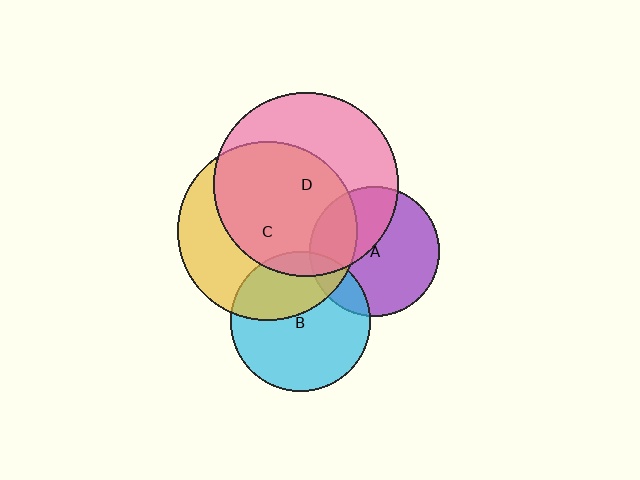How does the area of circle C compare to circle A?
Approximately 1.9 times.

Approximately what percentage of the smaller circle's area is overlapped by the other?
Approximately 35%.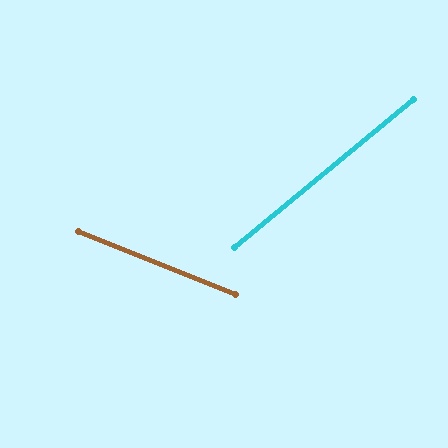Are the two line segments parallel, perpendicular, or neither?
Neither parallel nor perpendicular — they differ by about 62°.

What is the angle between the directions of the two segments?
Approximately 62 degrees.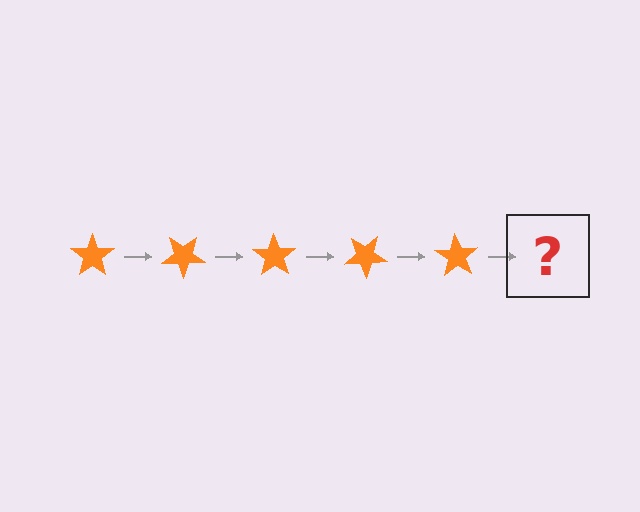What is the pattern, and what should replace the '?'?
The pattern is that the star rotates 35 degrees each step. The '?' should be an orange star rotated 175 degrees.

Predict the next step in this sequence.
The next step is an orange star rotated 175 degrees.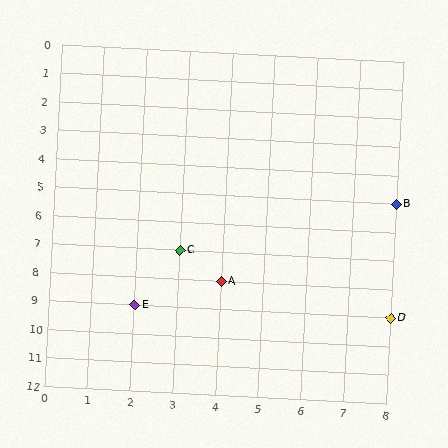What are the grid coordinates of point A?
Point A is at grid coordinates (4, 8).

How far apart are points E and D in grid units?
Points E and D are 6 columns apart.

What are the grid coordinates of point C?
Point C is at grid coordinates (3, 7).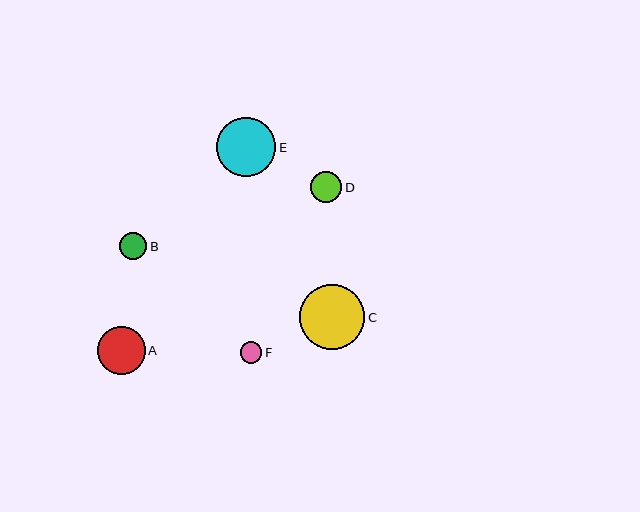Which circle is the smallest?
Circle F is the smallest with a size of approximately 22 pixels.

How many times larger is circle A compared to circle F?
Circle A is approximately 2.2 times the size of circle F.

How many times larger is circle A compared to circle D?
Circle A is approximately 1.5 times the size of circle D.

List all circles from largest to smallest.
From largest to smallest: C, E, A, D, B, F.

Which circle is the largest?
Circle C is the largest with a size of approximately 66 pixels.